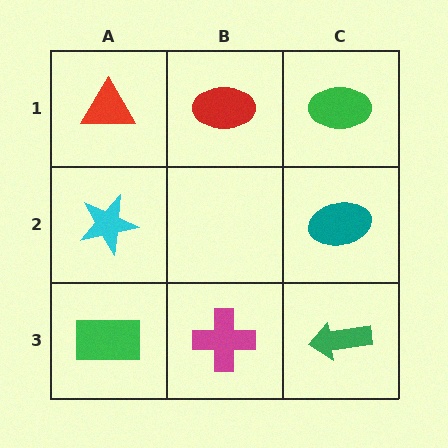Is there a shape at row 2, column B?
No, that cell is empty.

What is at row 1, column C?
A green ellipse.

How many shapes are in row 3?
3 shapes.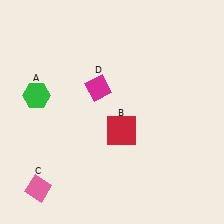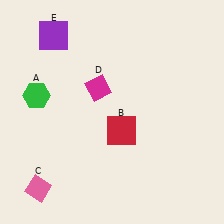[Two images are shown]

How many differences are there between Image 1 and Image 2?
There is 1 difference between the two images.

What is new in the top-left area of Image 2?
A purple square (E) was added in the top-left area of Image 2.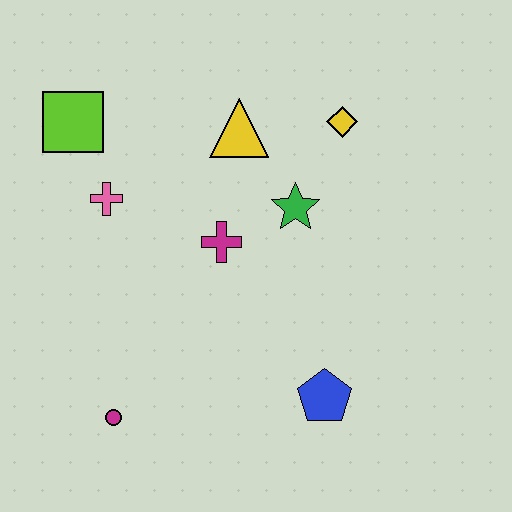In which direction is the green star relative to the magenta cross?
The green star is to the right of the magenta cross.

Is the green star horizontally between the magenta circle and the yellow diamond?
Yes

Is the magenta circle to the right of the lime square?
Yes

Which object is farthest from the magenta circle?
The yellow diamond is farthest from the magenta circle.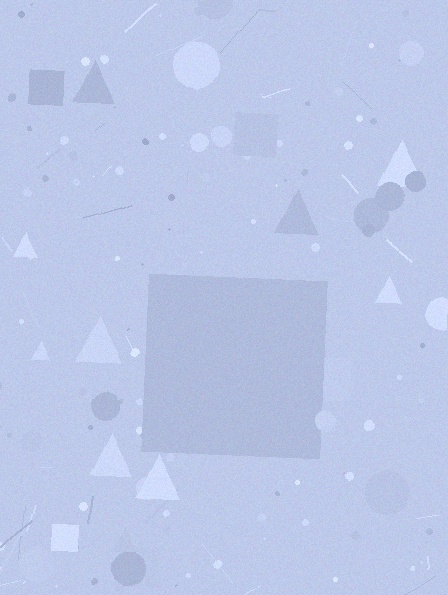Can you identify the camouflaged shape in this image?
The camouflaged shape is a square.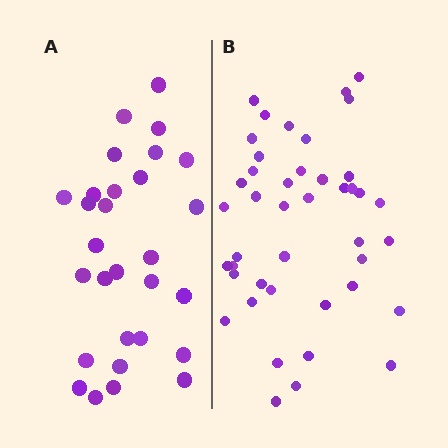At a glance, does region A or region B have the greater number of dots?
Region B (the right region) has more dots.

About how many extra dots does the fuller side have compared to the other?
Region B has approximately 15 more dots than region A.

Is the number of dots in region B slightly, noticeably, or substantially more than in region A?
Region B has substantially more. The ratio is roughly 1.5 to 1.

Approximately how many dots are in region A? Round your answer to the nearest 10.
About 30 dots. (The exact count is 29, which rounds to 30.)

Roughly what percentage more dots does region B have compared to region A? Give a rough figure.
About 50% more.